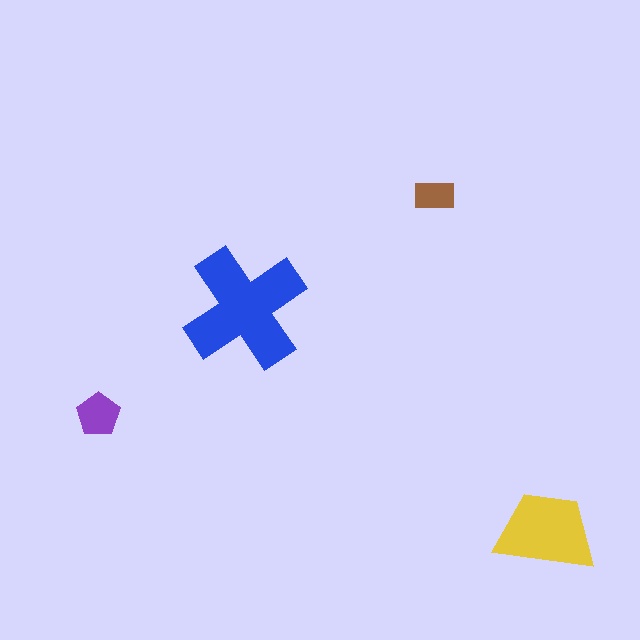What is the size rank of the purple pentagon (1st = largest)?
3rd.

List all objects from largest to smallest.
The blue cross, the yellow trapezoid, the purple pentagon, the brown rectangle.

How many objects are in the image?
There are 4 objects in the image.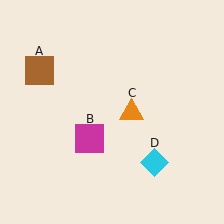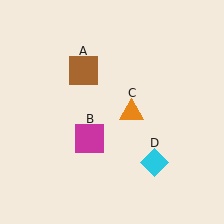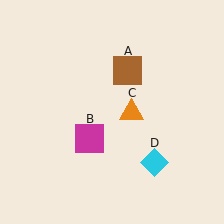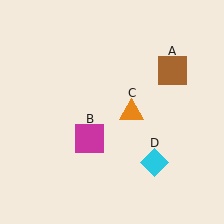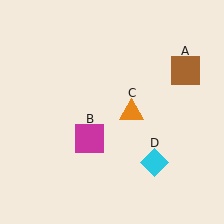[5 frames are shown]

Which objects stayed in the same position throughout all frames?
Magenta square (object B) and orange triangle (object C) and cyan diamond (object D) remained stationary.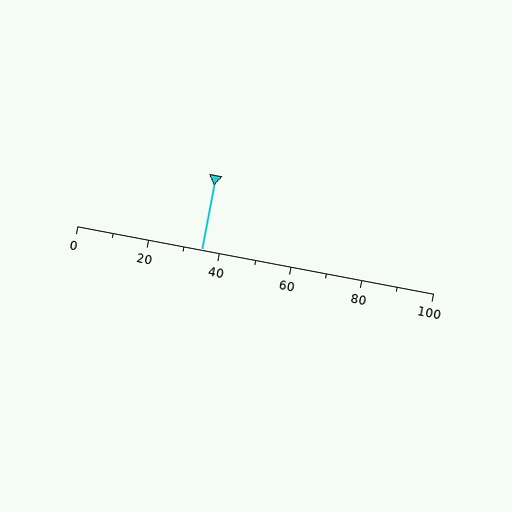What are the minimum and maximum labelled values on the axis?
The axis runs from 0 to 100.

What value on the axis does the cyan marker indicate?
The marker indicates approximately 35.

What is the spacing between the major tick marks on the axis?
The major ticks are spaced 20 apart.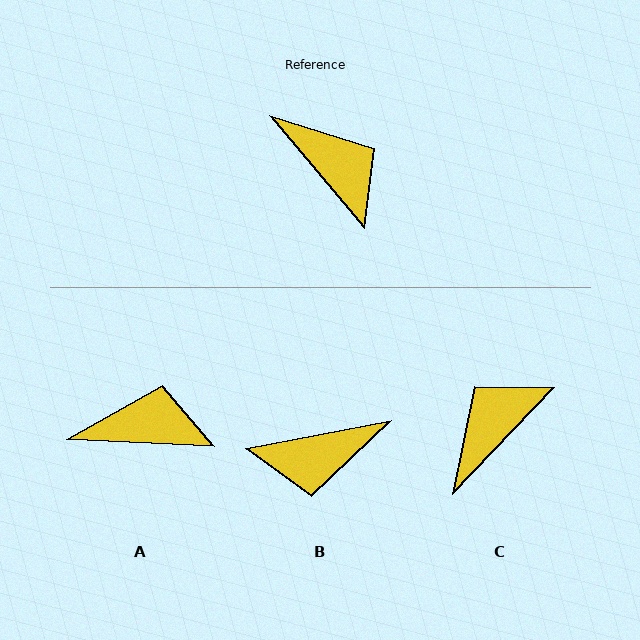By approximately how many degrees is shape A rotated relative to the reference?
Approximately 47 degrees counter-clockwise.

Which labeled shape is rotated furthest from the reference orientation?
B, about 119 degrees away.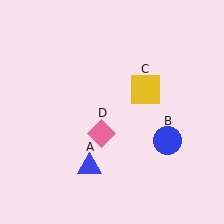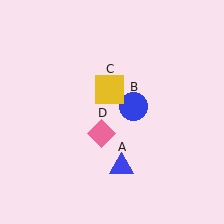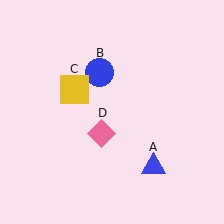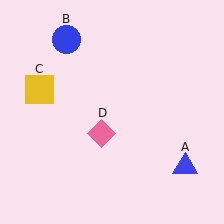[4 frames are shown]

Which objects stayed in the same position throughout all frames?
Pink diamond (object D) remained stationary.